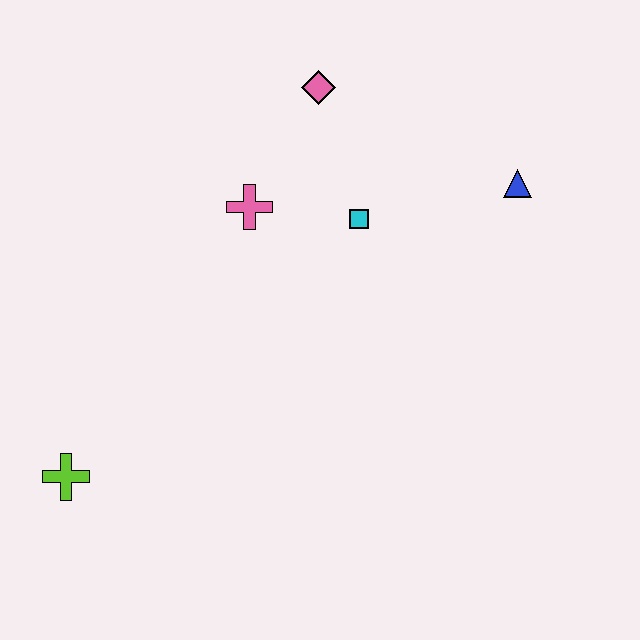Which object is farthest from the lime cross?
The blue triangle is farthest from the lime cross.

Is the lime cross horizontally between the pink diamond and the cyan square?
No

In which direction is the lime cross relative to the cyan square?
The lime cross is to the left of the cyan square.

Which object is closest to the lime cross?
The pink cross is closest to the lime cross.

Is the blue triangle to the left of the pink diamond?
No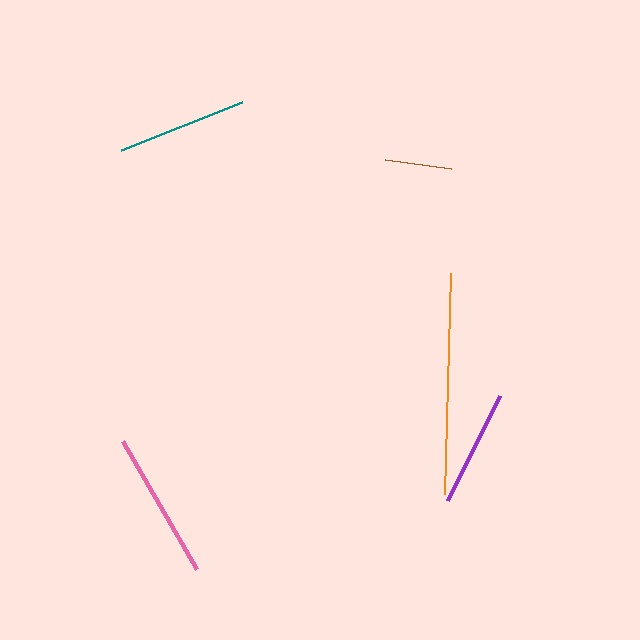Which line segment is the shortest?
The brown line is the shortest at approximately 67 pixels.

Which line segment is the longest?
The orange line is the longest at approximately 222 pixels.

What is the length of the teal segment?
The teal segment is approximately 130 pixels long.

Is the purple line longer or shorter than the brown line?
The purple line is longer than the brown line.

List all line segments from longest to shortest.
From longest to shortest: orange, pink, teal, purple, brown.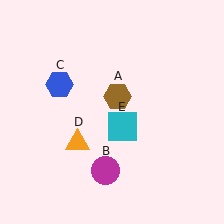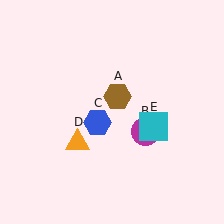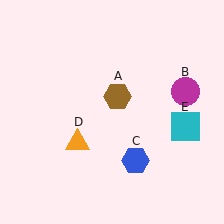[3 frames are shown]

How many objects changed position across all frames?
3 objects changed position: magenta circle (object B), blue hexagon (object C), cyan square (object E).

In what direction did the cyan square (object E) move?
The cyan square (object E) moved right.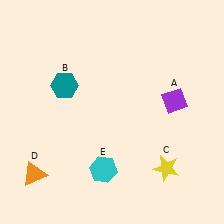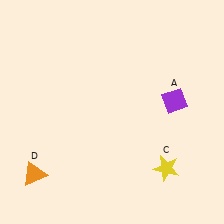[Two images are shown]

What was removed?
The teal hexagon (B), the cyan hexagon (E) were removed in Image 2.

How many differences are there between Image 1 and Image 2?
There are 2 differences between the two images.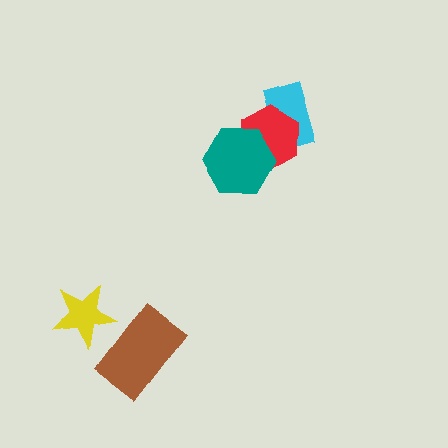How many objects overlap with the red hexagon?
2 objects overlap with the red hexagon.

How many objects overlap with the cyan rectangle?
1 object overlaps with the cyan rectangle.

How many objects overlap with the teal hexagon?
1 object overlaps with the teal hexagon.